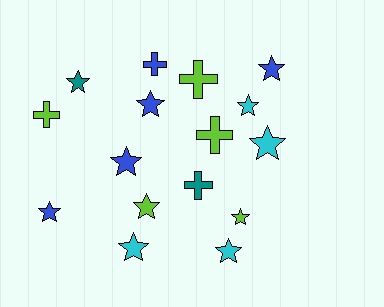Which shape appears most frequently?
Star, with 11 objects.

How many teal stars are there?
There is 1 teal star.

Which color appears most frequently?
Blue, with 5 objects.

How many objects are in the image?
There are 16 objects.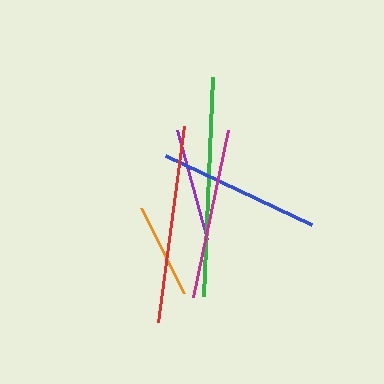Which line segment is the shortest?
The orange line is the shortest at approximately 95 pixels.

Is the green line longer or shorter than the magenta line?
The green line is longer than the magenta line.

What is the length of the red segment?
The red segment is approximately 198 pixels long.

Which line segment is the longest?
The green line is the longest at approximately 219 pixels.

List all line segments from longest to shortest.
From longest to shortest: green, red, magenta, blue, purple, orange.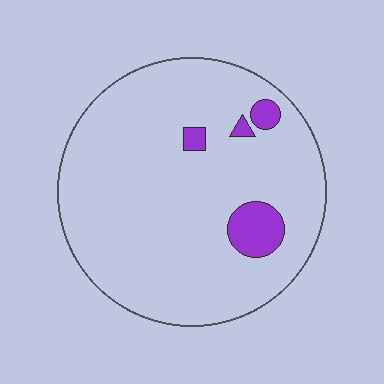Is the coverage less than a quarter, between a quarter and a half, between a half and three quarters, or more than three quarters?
Less than a quarter.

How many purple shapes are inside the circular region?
4.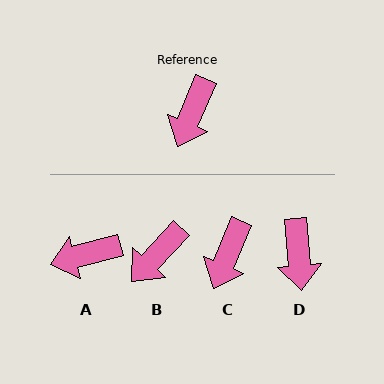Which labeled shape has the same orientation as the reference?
C.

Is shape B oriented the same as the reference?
No, it is off by about 20 degrees.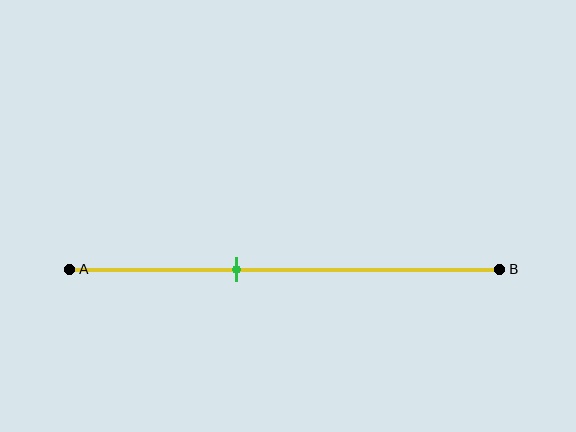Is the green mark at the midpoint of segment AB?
No, the mark is at about 40% from A, not at the 50% midpoint.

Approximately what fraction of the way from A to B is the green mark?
The green mark is approximately 40% of the way from A to B.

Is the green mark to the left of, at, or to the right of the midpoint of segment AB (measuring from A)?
The green mark is to the left of the midpoint of segment AB.